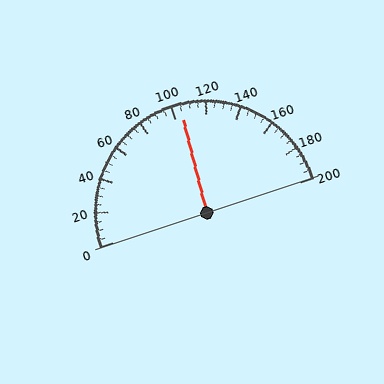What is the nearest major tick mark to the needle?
The nearest major tick mark is 100.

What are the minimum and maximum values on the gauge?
The gauge ranges from 0 to 200.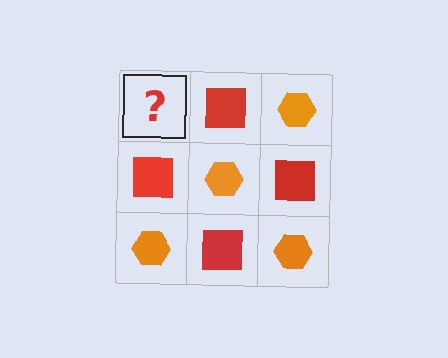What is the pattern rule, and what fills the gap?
The rule is that it alternates orange hexagon and red square in a checkerboard pattern. The gap should be filled with an orange hexagon.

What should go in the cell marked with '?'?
The missing cell should contain an orange hexagon.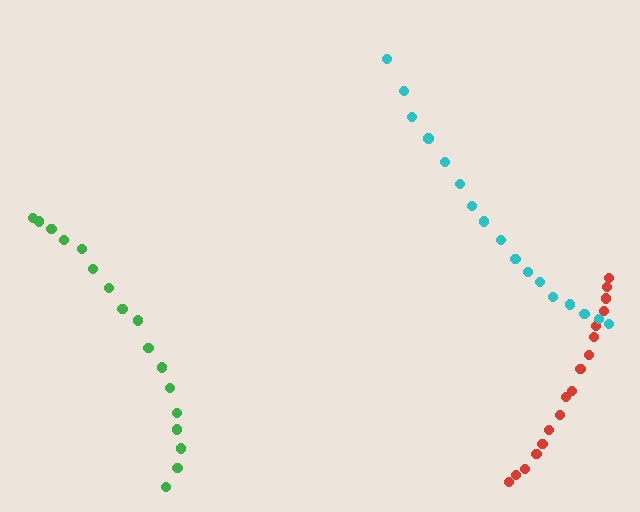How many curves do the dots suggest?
There are 3 distinct paths.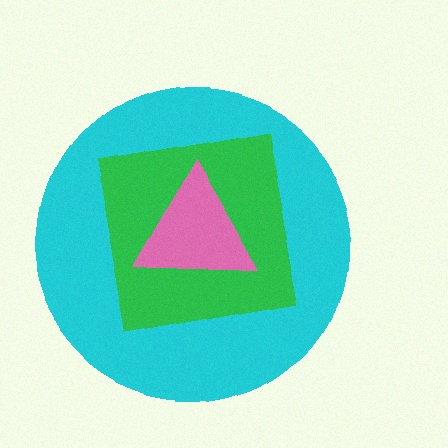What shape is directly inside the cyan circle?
The green square.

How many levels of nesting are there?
3.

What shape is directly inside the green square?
The pink triangle.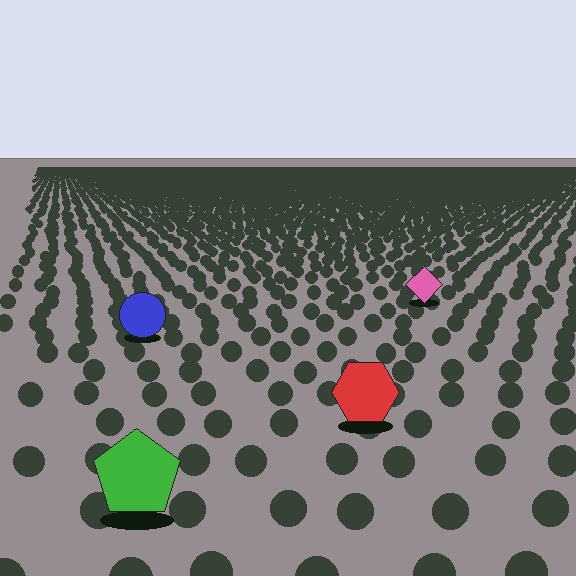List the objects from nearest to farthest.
From nearest to farthest: the green pentagon, the red hexagon, the blue circle, the pink diamond.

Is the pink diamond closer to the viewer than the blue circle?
No. The blue circle is closer — you can tell from the texture gradient: the ground texture is coarser near it.